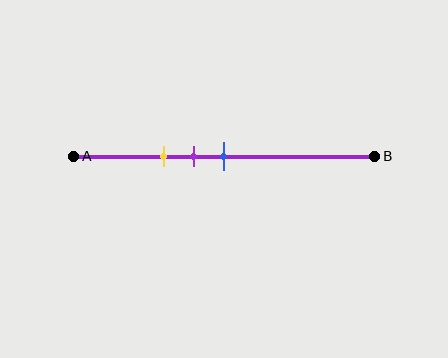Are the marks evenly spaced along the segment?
Yes, the marks are approximately evenly spaced.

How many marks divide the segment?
There are 3 marks dividing the segment.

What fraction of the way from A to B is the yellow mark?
The yellow mark is approximately 30% (0.3) of the way from A to B.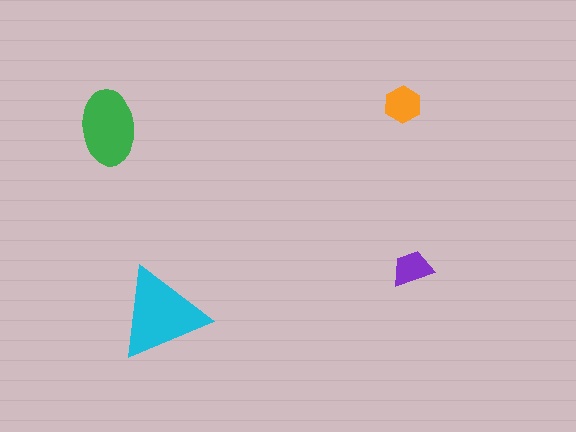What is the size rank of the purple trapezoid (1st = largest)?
4th.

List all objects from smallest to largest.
The purple trapezoid, the orange hexagon, the green ellipse, the cyan triangle.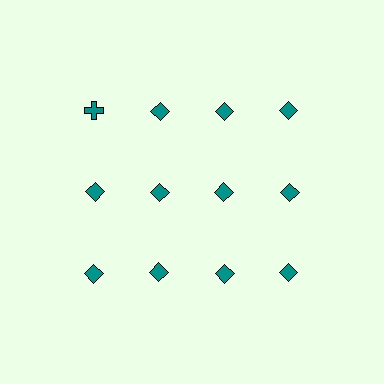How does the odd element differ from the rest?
It has a different shape: cross instead of diamond.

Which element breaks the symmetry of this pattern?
The teal cross in the top row, leftmost column breaks the symmetry. All other shapes are teal diamonds.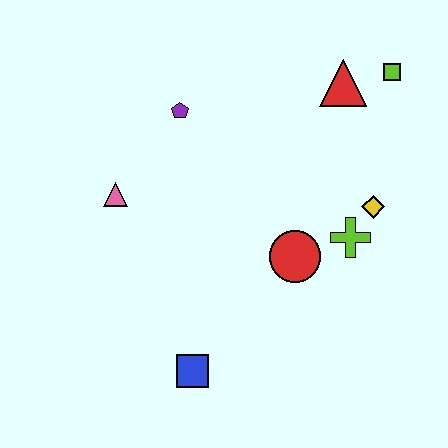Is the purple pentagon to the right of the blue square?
No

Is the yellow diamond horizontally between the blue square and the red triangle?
No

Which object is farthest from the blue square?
The lime square is farthest from the blue square.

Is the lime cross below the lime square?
Yes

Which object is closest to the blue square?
The red circle is closest to the blue square.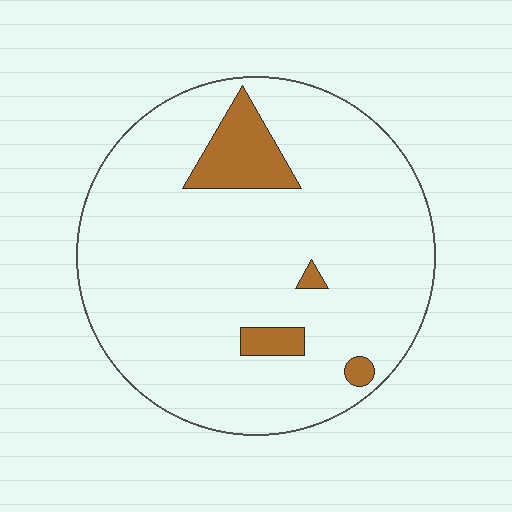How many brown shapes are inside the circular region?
4.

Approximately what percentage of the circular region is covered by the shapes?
Approximately 10%.